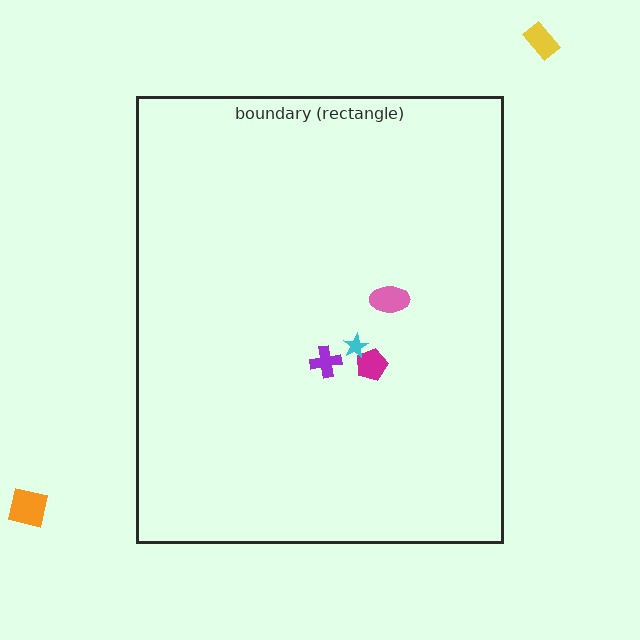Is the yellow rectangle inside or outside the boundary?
Outside.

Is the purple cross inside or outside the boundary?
Inside.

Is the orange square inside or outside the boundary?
Outside.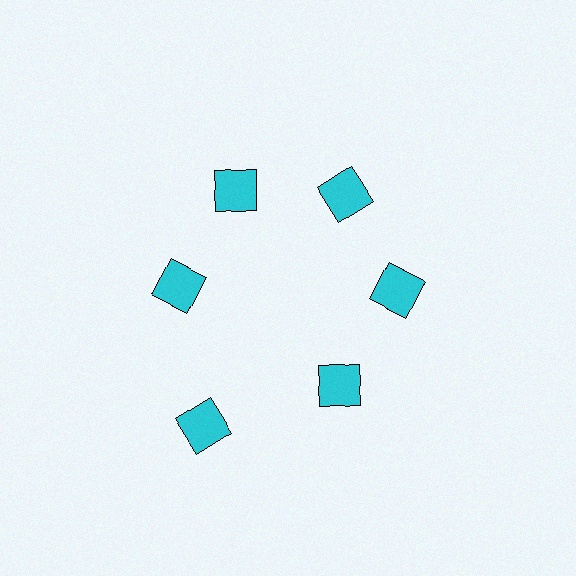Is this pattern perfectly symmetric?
No. The 6 cyan squares are arranged in a ring, but one element near the 7 o'clock position is pushed outward from the center, breaking the 6-fold rotational symmetry.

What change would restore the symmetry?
The symmetry would be restored by moving it inward, back onto the ring so that all 6 squares sit at equal angles and equal distance from the center.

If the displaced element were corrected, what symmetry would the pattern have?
It would have 6-fold rotational symmetry — the pattern would map onto itself every 60 degrees.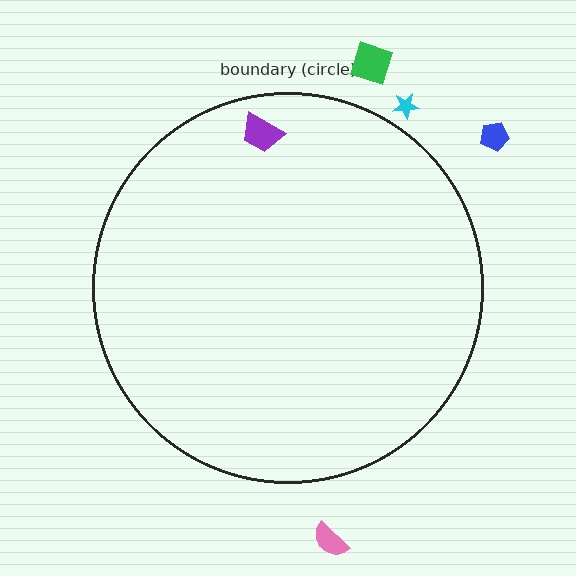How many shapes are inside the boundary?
1 inside, 4 outside.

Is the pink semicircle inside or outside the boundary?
Outside.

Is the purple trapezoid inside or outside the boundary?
Inside.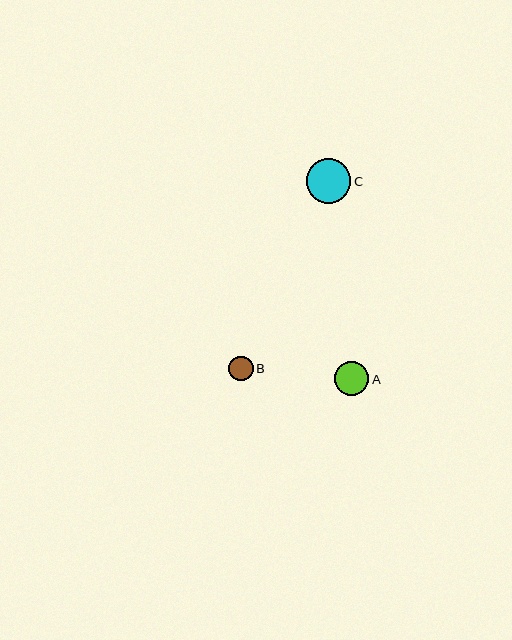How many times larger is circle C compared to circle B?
Circle C is approximately 1.8 times the size of circle B.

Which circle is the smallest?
Circle B is the smallest with a size of approximately 25 pixels.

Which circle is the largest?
Circle C is the largest with a size of approximately 45 pixels.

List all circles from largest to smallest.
From largest to smallest: C, A, B.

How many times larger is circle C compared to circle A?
Circle C is approximately 1.3 times the size of circle A.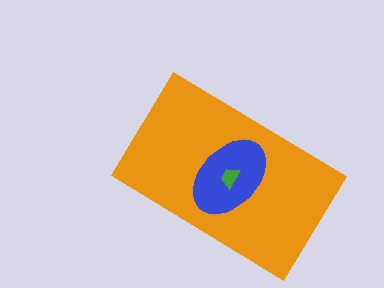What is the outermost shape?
The orange rectangle.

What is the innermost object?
The green trapezoid.